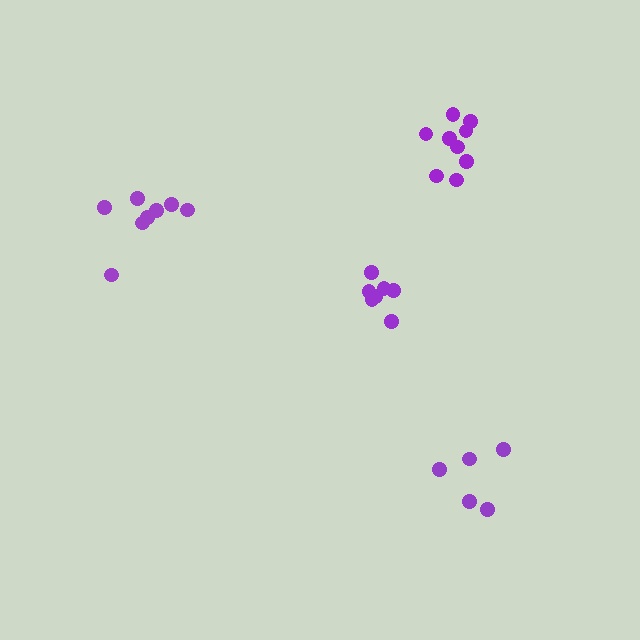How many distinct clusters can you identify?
There are 4 distinct clusters.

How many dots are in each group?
Group 1: 7 dots, Group 2: 8 dots, Group 3: 5 dots, Group 4: 9 dots (29 total).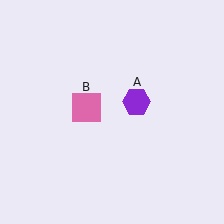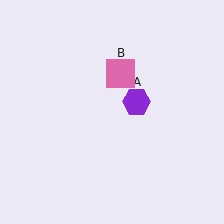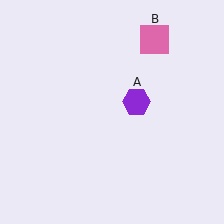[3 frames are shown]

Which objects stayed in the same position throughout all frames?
Purple hexagon (object A) remained stationary.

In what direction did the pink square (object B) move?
The pink square (object B) moved up and to the right.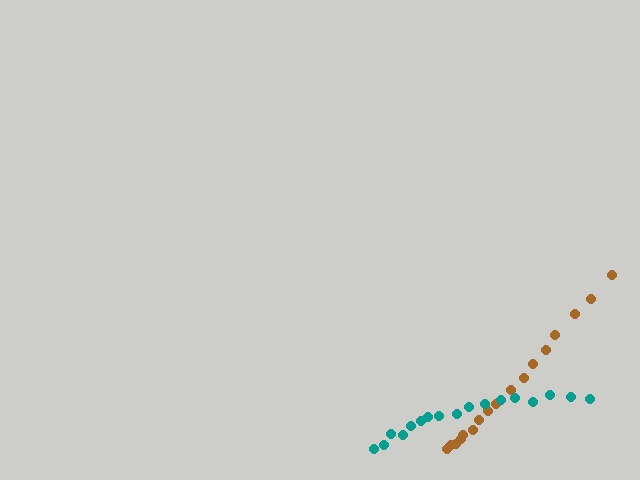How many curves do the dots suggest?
There are 2 distinct paths.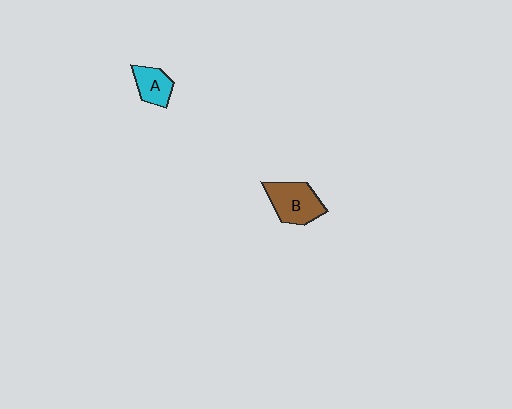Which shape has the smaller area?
Shape A (cyan).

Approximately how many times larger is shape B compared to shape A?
Approximately 1.6 times.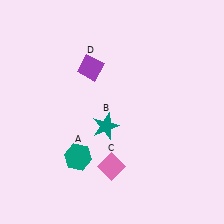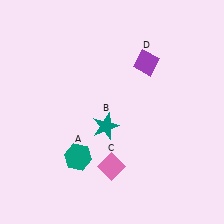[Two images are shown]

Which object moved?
The purple diamond (D) moved right.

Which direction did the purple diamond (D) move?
The purple diamond (D) moved right.